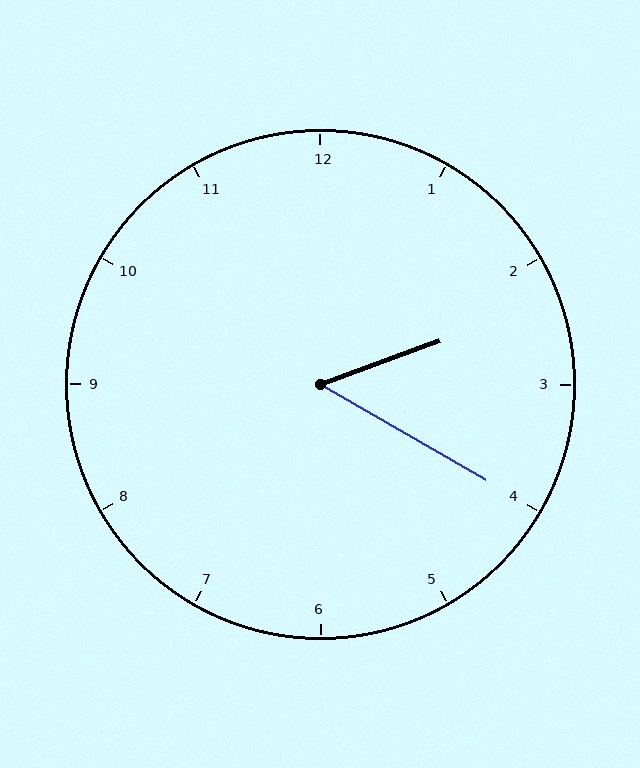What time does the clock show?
2:20.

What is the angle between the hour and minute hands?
Approximately 50 degrees.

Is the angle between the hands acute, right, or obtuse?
It is acute.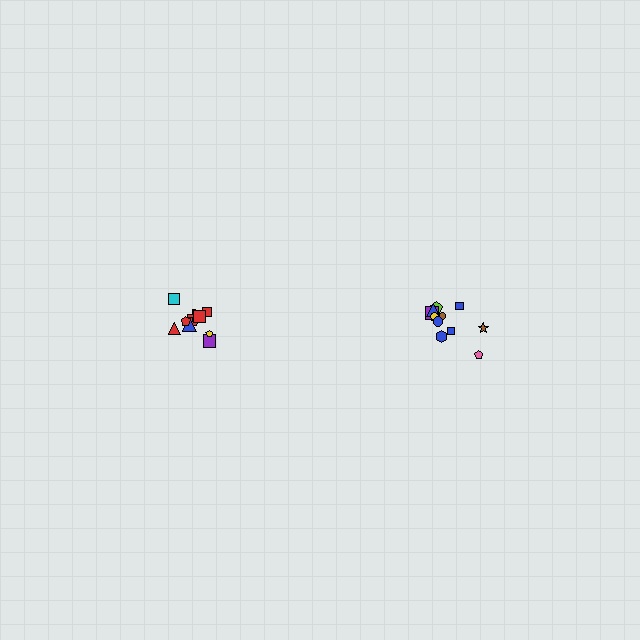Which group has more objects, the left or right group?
The right group.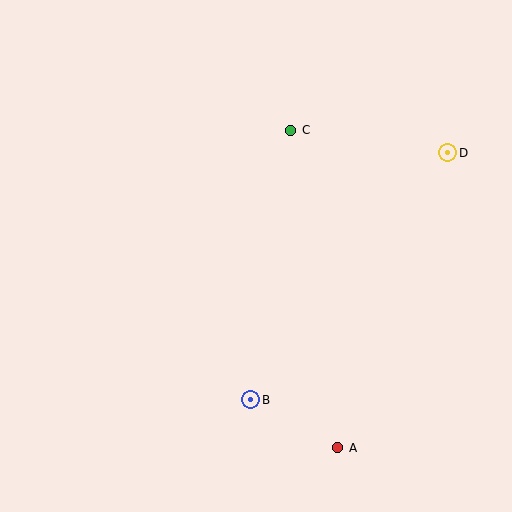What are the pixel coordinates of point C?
Point C is at (291, 130).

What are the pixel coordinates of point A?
Point A is at (338, 448).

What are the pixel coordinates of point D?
Point D is at (448, 153).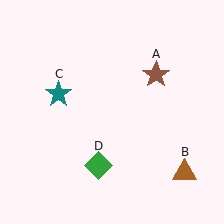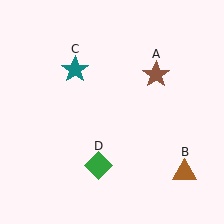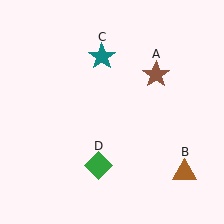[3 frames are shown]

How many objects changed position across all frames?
1 object changed position: teal star (object C).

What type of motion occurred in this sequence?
The teal star (object C) rotated clockwise around the center of the scene.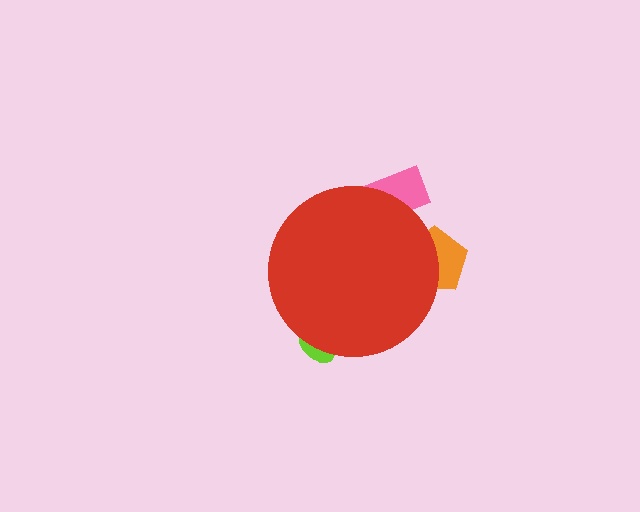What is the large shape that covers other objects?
A red circle.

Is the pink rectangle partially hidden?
Yes, the pink rectangle is partially hidden behind the red circle.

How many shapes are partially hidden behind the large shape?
3 shapes are partially hidden.